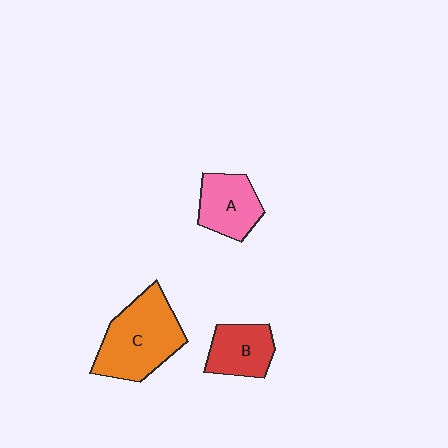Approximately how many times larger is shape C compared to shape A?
Approximately 1.6 times.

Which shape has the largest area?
Shape C (orange).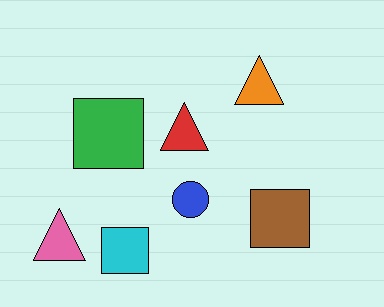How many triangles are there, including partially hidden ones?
There are 3 triangles.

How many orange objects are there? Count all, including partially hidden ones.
There is 1 orange object.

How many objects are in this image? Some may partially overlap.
There are 7 objects.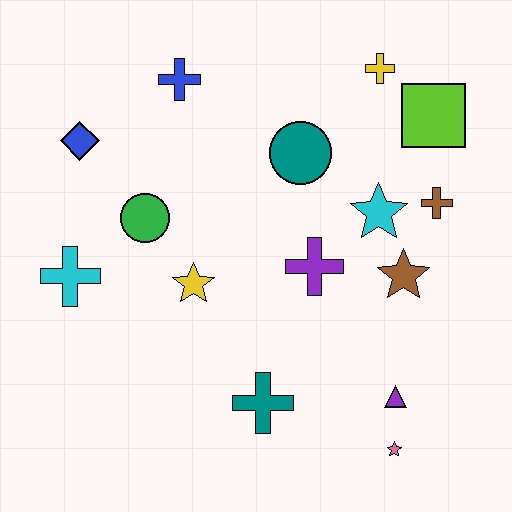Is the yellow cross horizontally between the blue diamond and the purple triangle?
Yes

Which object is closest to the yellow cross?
The lime square is closest to the yellow cross.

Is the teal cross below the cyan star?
Yes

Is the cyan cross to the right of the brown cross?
No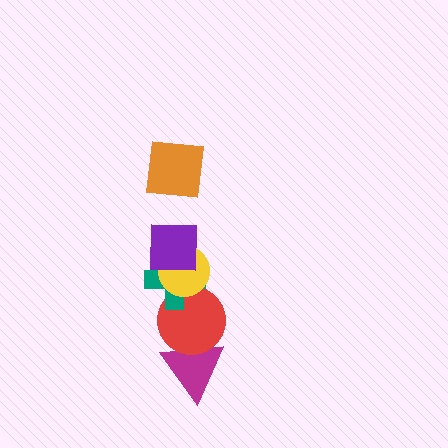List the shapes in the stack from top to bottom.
From top to bottom: the orange square, the purple square, the yellow circle, the teal cross, the red circle, the magenta triangle.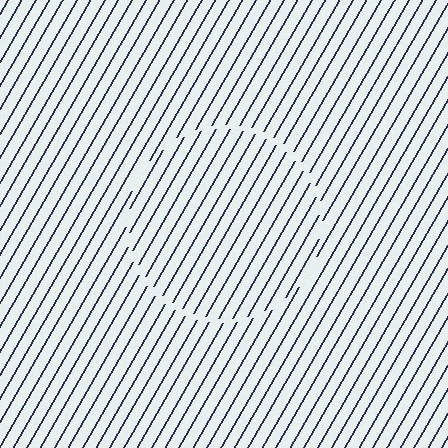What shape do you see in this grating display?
An illusory circle. The interior of the shape contains the same grating, shifted by half a period — the contour is defined by the phase discontinuity where line-ends from the inner and outer gratings abut.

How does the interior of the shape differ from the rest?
The interior of the shape contains the same grating, shifted by half a period — the contour is defined by the phase discontinuity where line-ends from the inner and outer gratings abut.